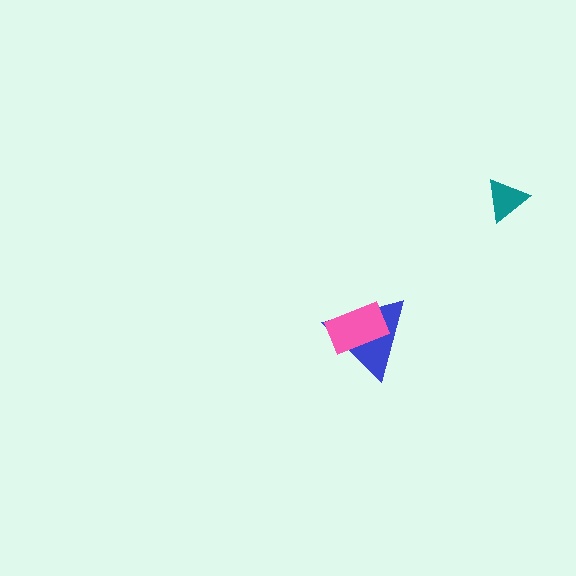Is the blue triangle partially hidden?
Yes, it is partially covered by another shape.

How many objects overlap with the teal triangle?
0 objects overlap with the teal triangle.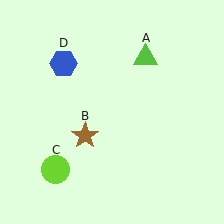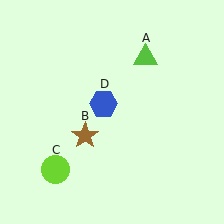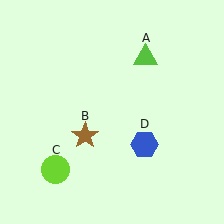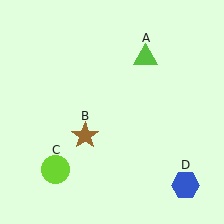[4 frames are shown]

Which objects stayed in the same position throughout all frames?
Lime triangle (object A) and brown star (object B) and lime circle (object C) remained stationary.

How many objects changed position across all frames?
1 object changed position: blue hexagon (object D).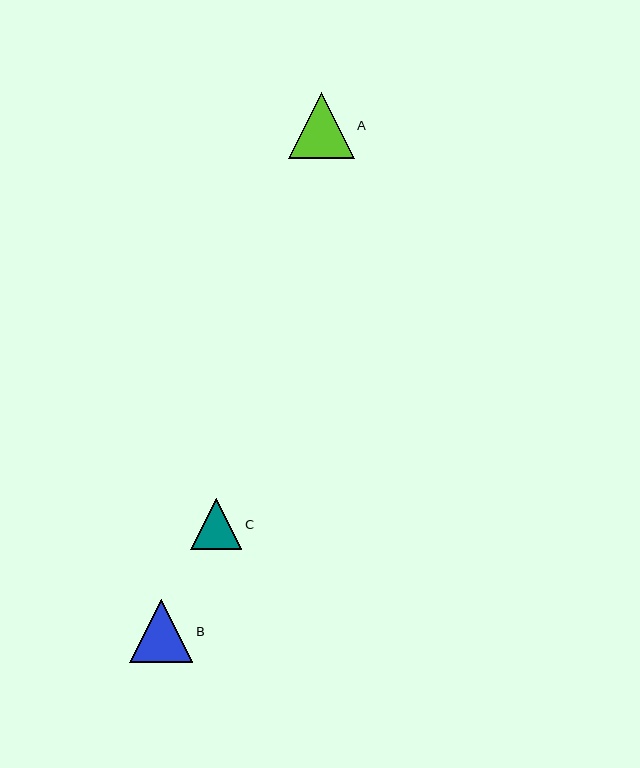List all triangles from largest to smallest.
From largest to smallest: A, B, C.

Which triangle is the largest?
Triangle A is the largest with a size of approximately 66 pixels.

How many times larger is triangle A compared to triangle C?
Triangle A is approximately 1.3 times the size of triangle C.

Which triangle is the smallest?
Triangle C is the smallest with a size of approximately 51 pixels.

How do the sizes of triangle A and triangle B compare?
Triangle A and triangle B are approximately the same size.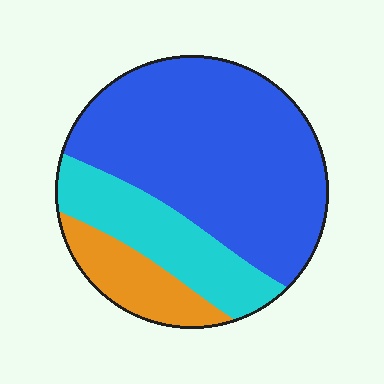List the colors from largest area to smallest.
From largest to smallest: blue, cyan, orange.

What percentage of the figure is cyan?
Cyan takes up about one quarter (1/4) of the figure.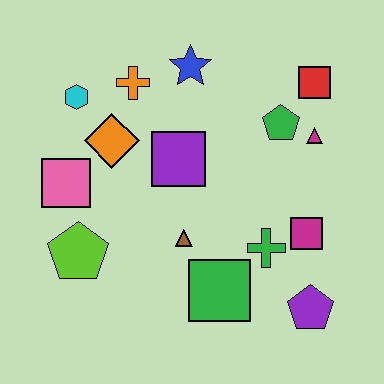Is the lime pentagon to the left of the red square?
Yes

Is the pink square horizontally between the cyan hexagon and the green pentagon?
No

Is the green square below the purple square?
Yes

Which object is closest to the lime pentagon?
The pink square is closest to the lime pentagon.